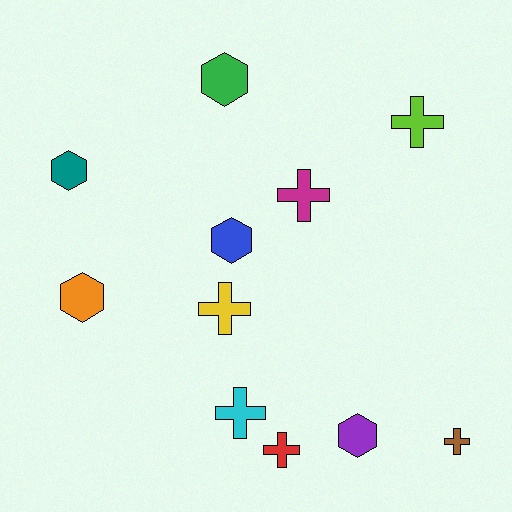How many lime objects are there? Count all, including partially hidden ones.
There is 1 lime object.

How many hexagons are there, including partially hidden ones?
There are 5 hexagons.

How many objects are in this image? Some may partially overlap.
There are 11 objects.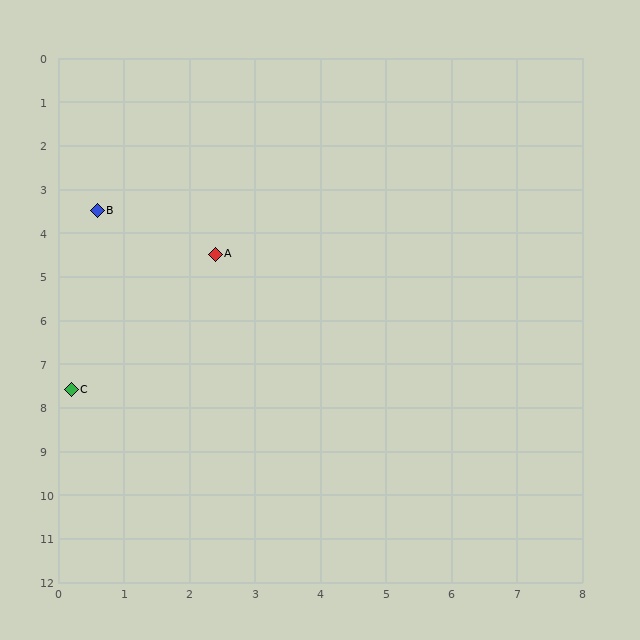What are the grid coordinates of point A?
Point A is at approximately (2.4, 4.5).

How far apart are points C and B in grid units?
Points C and B are about 4.1 grid units apart.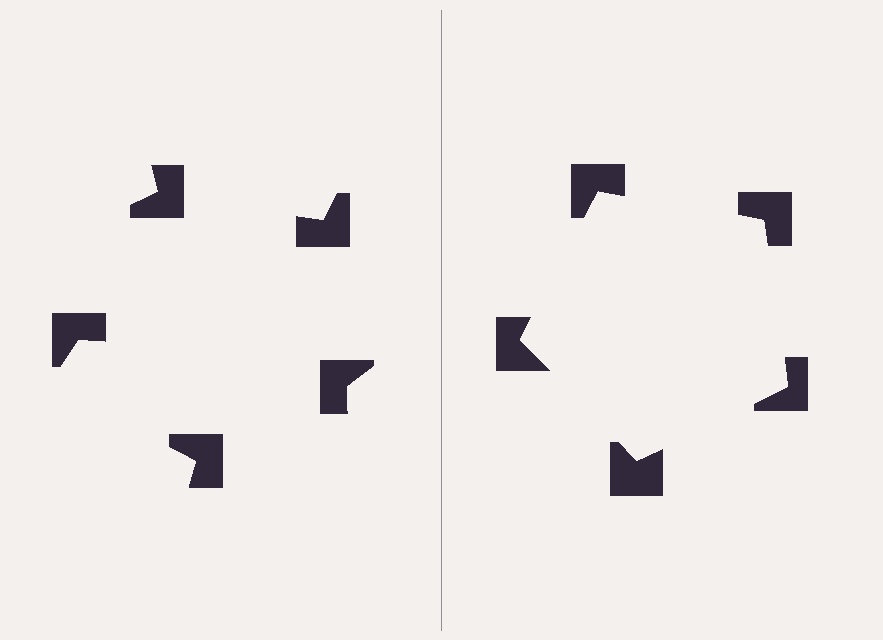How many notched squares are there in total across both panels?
10 — 5 on each side.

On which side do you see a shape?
An illusory pentagon appears on the right side. On the left side the wedge cuts are rotated, so no coherent shape forms.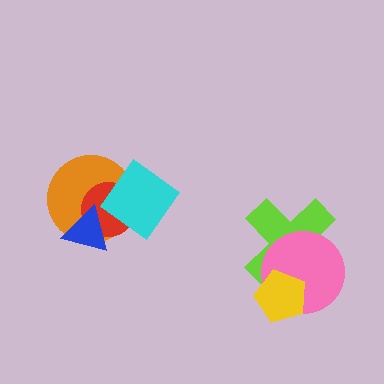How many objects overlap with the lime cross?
2 objects overlap with the lime cross.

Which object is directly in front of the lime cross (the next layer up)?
The pink circle is directly in front of the lime cross.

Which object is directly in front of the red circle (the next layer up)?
The cyan diamond is directly in front of the red circle.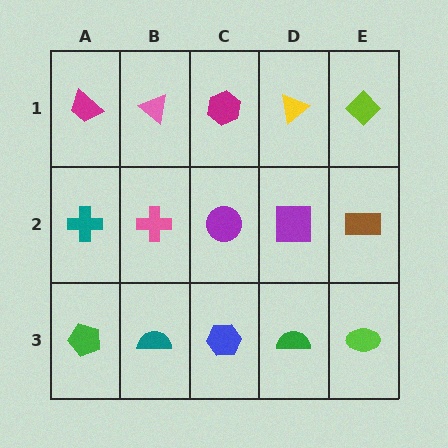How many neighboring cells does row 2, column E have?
3.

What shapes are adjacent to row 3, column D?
A purple square (row 2, column D), a blue hexagon (row 3, column C), a lime ellipse (row 3, column E).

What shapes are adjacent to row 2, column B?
A pink triangle (row 1, column B), a teal semicircle (row 3, column B), a teal cross (row 2, column A), a purple circle (row 2, column C).